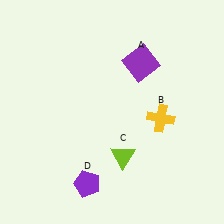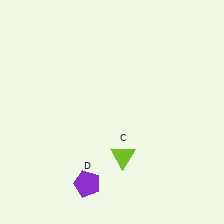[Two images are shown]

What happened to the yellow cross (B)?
The yellow cross (B) was removed in Image 2. It was in the bottom-right area of Image 1.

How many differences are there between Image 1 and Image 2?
There are 2 differences between the two images.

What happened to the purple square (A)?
The purple square (A) was removed in Image 2. It was in the top-right area of Image 1.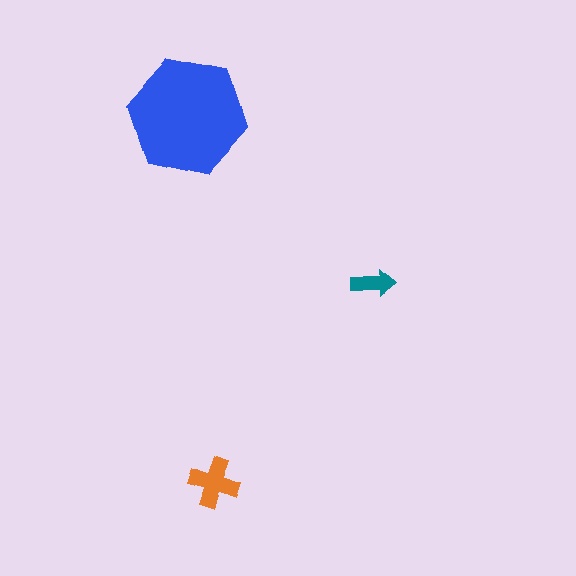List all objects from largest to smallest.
The blue hexagon, the orange cross, the teal arrow.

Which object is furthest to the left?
The blue hexagon is leftmost.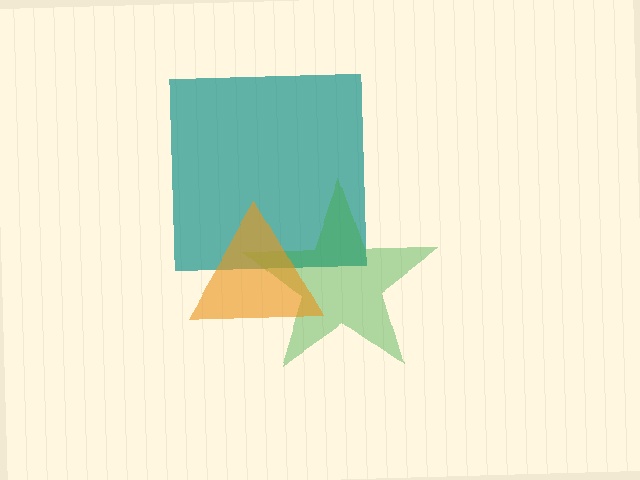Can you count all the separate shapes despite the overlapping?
Yes, there are 3 separate shapes.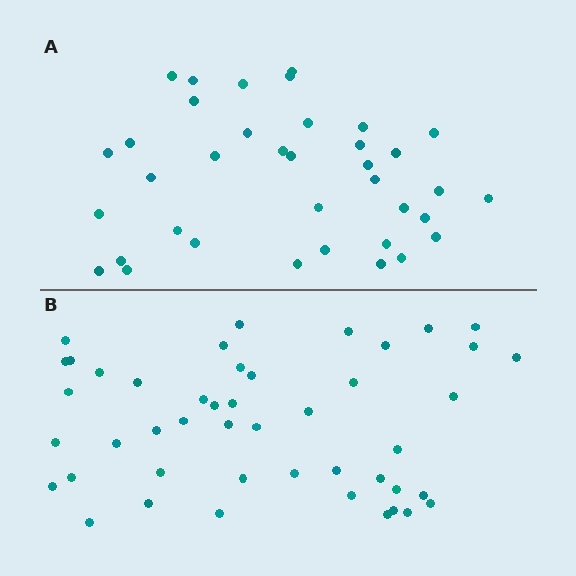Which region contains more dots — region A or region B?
Region B (the bottom region) has more dots.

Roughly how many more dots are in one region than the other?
Region B has roughly 8 or so more dots than region A.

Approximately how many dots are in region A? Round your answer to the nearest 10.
About 40 dots. (The exact count is 37, which rounds to 40.)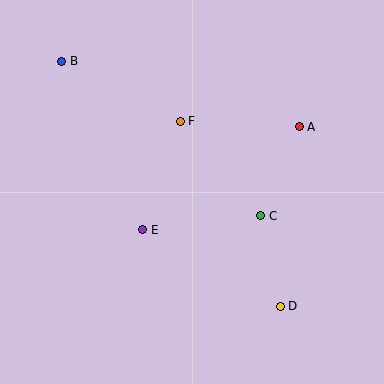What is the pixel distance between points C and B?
The distance between C and B is 252 pixels.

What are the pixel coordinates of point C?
Point C is at (261, 216).